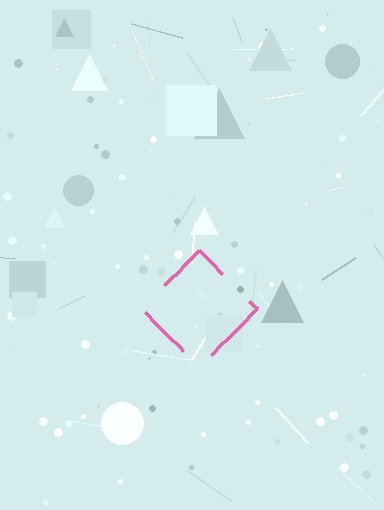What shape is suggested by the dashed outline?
The dashed outline suggests a diamond.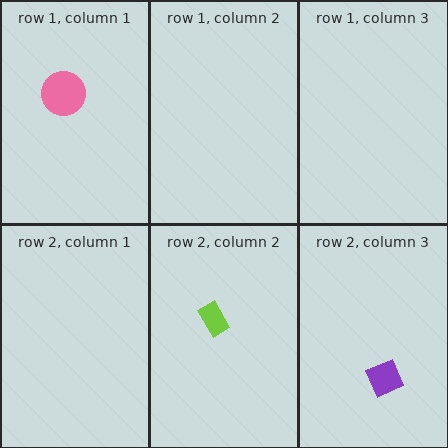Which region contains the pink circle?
The row 1, column 1 region.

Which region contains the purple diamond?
The row 2, column 3 region.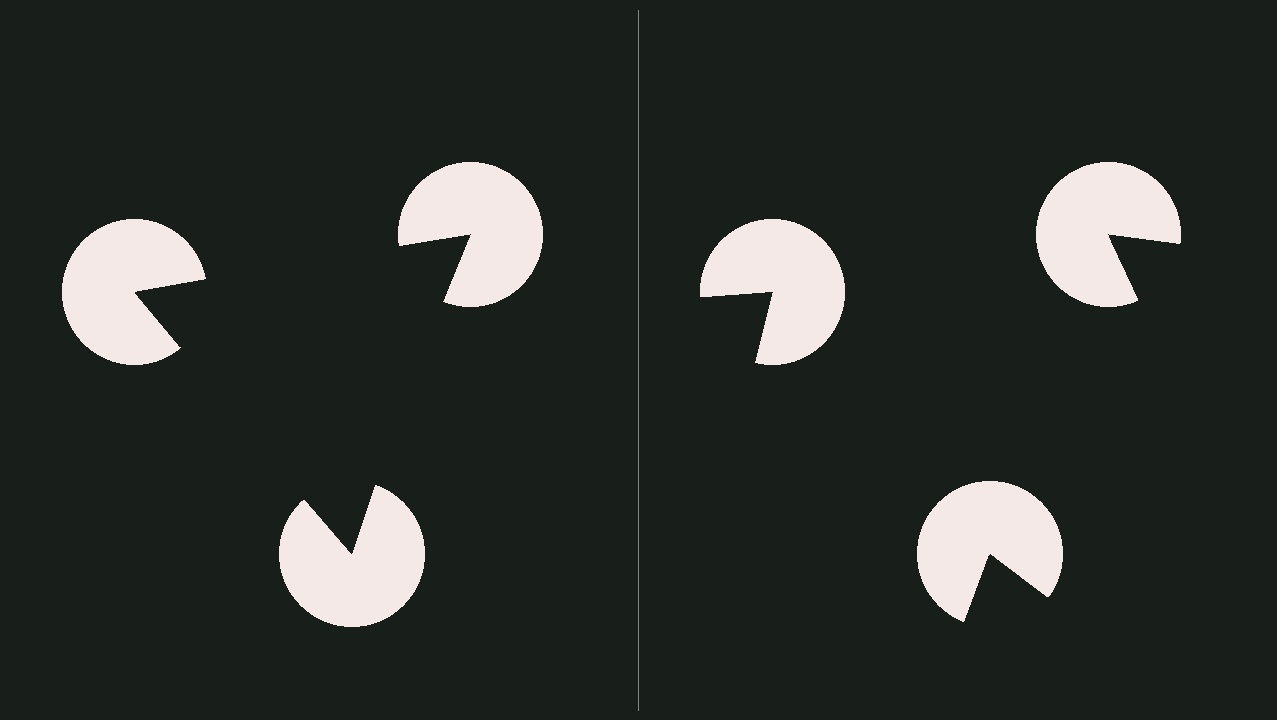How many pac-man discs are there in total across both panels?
6 — 3 on each side.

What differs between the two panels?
The pac-man discs are positioned identically on both sides; only the wedge orientations differ. On the left they align to a triangle; on the right they are misaligned.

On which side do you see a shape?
An illusory triangle appears on the left side. On the right side the wedge cuts are rotated, so no coherent shape forms.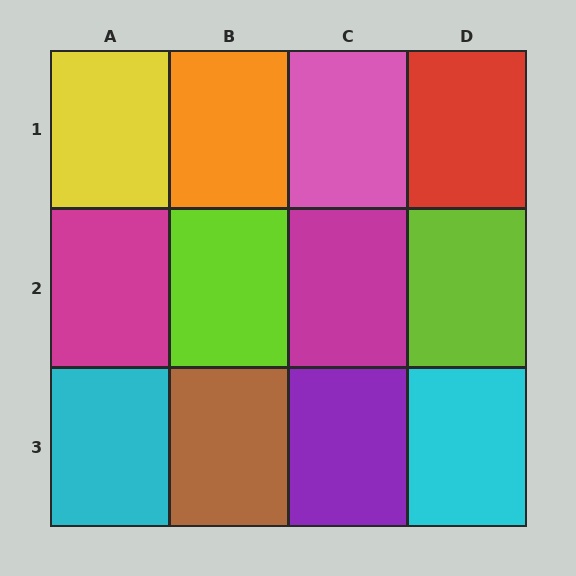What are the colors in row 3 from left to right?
Cyan, brown, purple, cyan.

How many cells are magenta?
2 cells are magenta.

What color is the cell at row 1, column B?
Orange.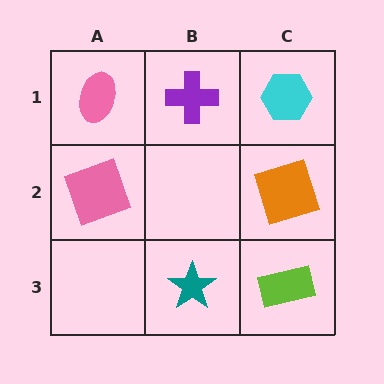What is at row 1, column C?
A cyan hexagon.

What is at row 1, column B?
A purple cross.